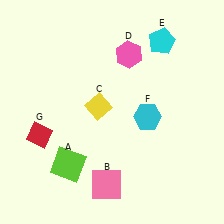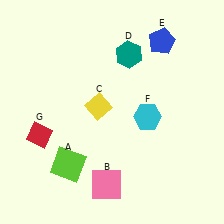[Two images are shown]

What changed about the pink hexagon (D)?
In Image 1, D is pink. In Image 2, it changed to teal.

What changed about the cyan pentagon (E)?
In Image 1, E is cyan. In Image 2, it changed to blue.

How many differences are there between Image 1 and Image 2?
There are 2 differences between the two images.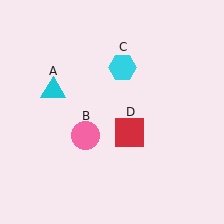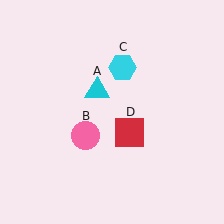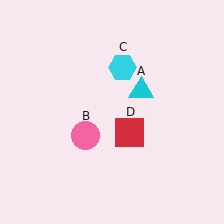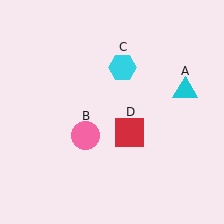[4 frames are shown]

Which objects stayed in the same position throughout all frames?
Pink circle (object B) and cyan hexagon (object C) and red square (object D) remained stationary.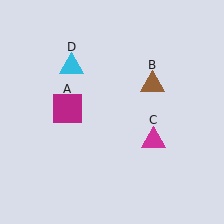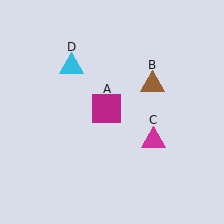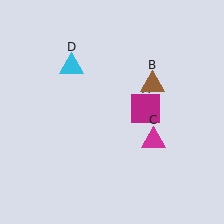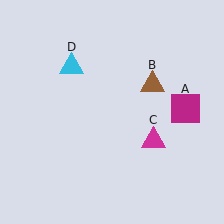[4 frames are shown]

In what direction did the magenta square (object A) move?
The magenta square (object A) moved right.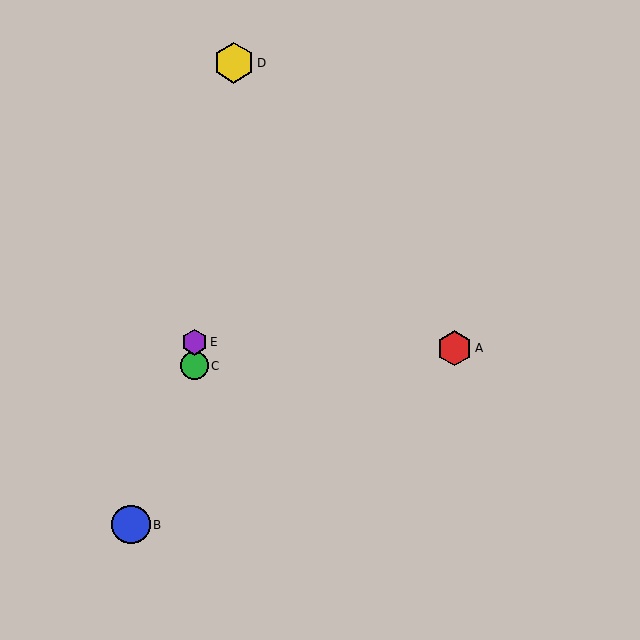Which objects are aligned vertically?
Objects C, E are aligned vertically.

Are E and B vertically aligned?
No, E is at x≈194 and B is at x≈131.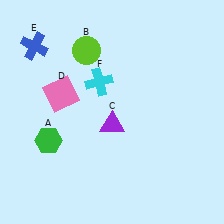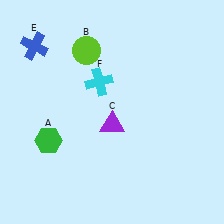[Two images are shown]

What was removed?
The pink square (D) was removed in Image 2.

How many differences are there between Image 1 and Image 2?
There is 1 difference between the two images.